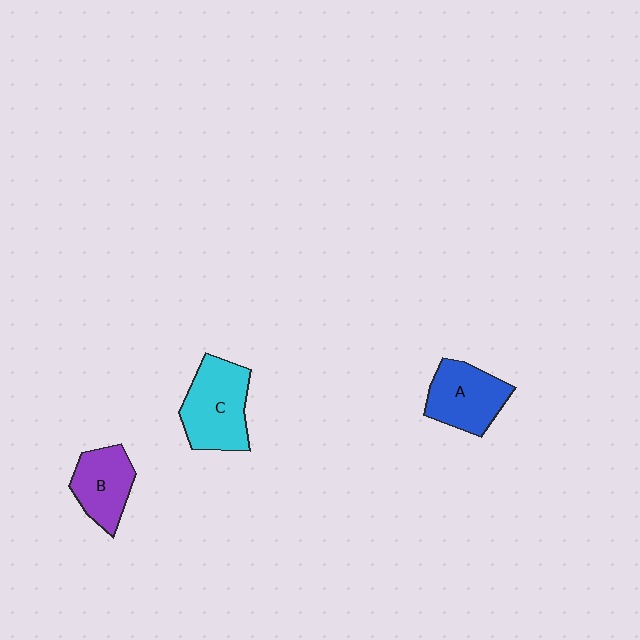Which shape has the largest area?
Shape C (cyan).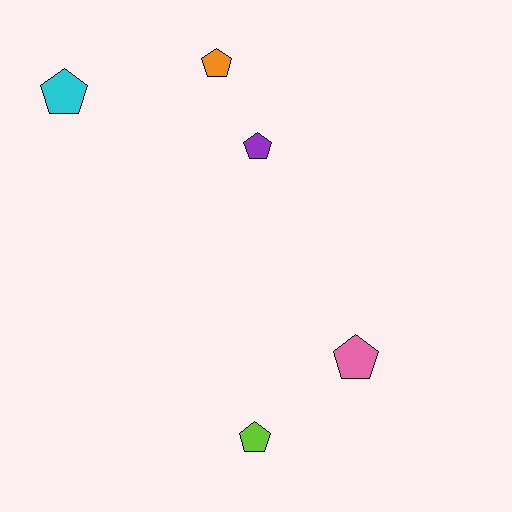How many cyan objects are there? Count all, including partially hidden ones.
There is 1 cyan object.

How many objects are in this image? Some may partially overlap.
There are 5 objects.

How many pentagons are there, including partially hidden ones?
There are 5 pentagons.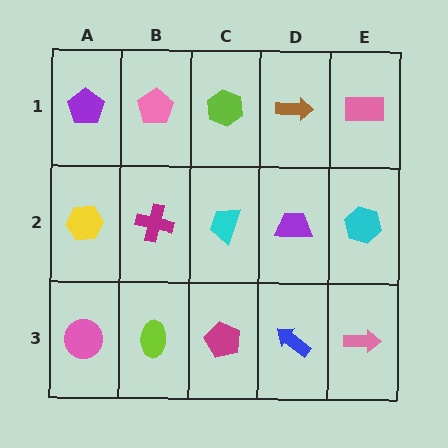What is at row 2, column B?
A magenta cross.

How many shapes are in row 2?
5 shapes.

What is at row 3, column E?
A pink arrow.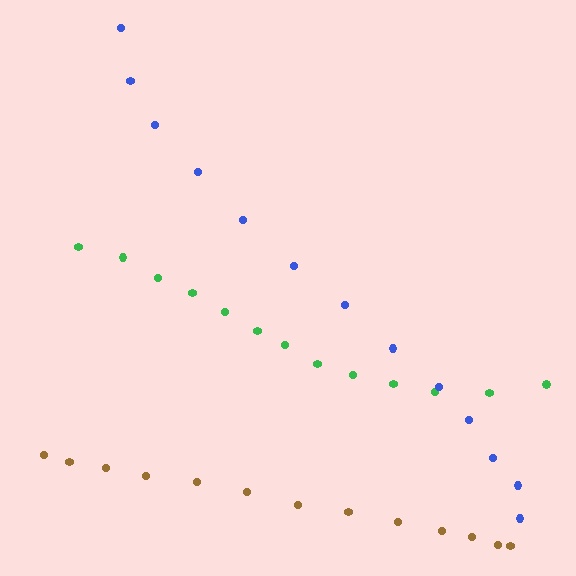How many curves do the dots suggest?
There are 3 distinct paths.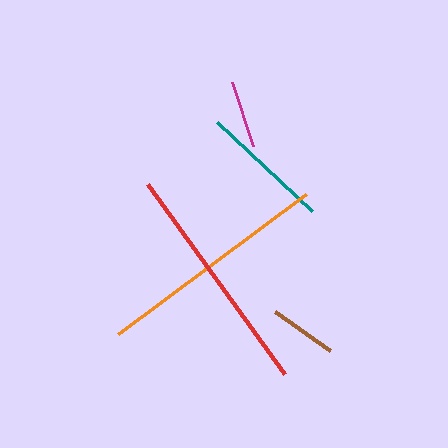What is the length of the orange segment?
The orange segment is approximately 235 pixels long.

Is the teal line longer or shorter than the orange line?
The orange line is longer than the teal line.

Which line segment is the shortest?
The magenta line is the shortest at approximately 67 pixels.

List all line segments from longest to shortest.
From longest to shortest: orange, red, teal, brown, magenta.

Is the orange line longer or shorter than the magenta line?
The orange line is longer than the magenta line.